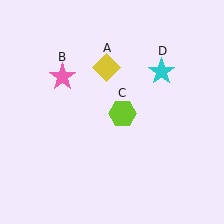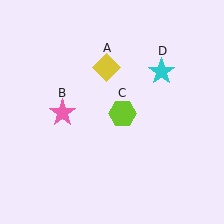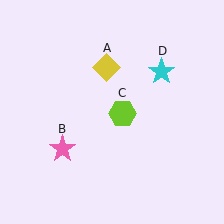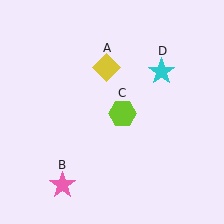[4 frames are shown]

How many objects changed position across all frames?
1 object changed position: pink star (object B).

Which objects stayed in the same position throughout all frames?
Yellow diamond (object A) and lime hexagon (object C) and cyan star (object D) remained stationary.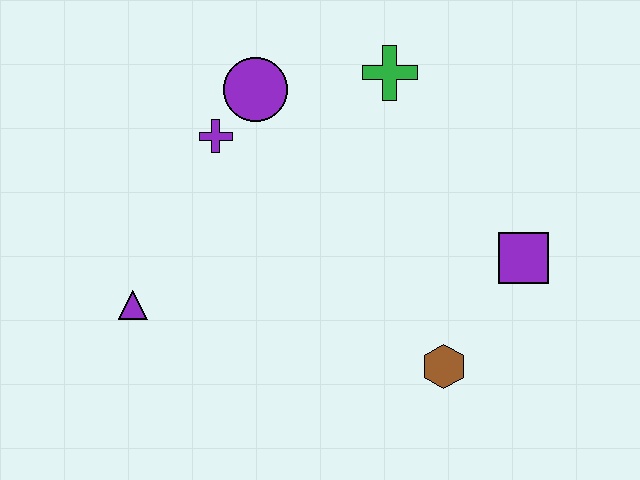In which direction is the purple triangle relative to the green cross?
The purple triangle is to the left of the green cross.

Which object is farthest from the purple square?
The purple triangle is farthest from the purple square.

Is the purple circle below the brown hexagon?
No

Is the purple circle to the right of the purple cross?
Yes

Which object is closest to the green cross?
The purple circle is closest to the green cross.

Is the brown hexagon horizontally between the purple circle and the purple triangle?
No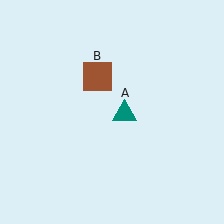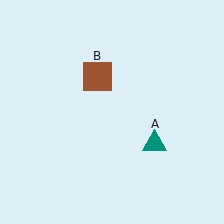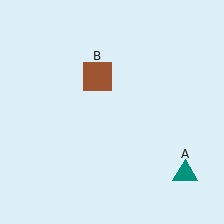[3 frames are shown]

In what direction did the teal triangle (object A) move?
The teal triangle (object A) moved down and to the right.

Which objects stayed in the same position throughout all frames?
Brown square (object B) remained stationary.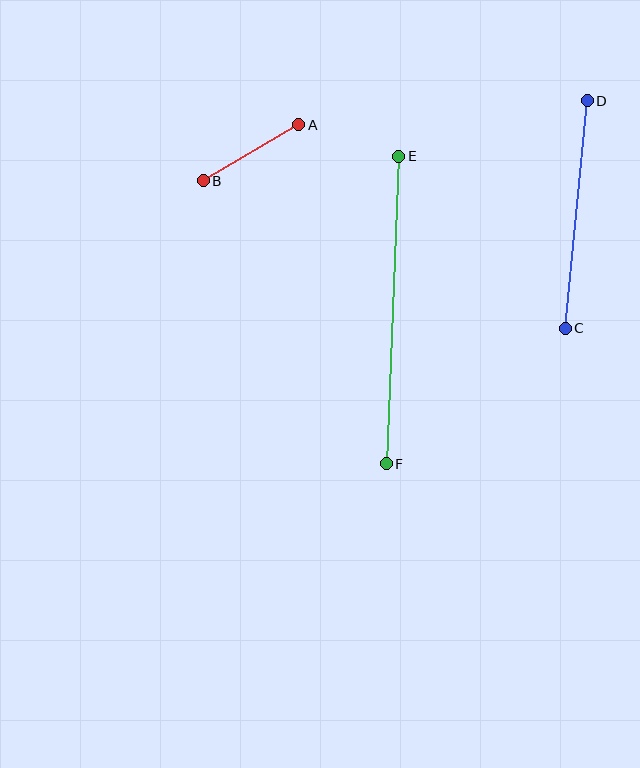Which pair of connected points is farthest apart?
Points E and F are farthest apart.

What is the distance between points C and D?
The distance is approximately 229 pixels.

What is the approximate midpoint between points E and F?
The midpoint is at approximately (392, 310) pixels.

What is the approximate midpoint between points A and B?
The midpoint is at approximately (251, 153) pixels.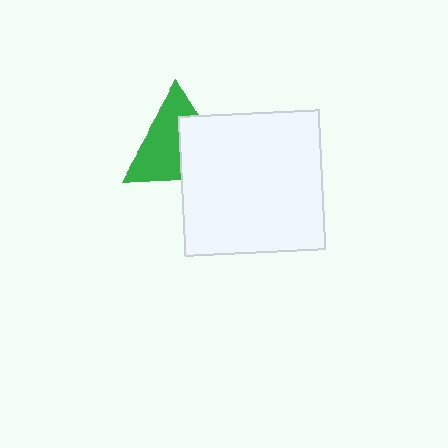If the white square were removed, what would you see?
You would see the complete green triangle.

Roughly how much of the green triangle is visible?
About half of it is visible (roughly 58%).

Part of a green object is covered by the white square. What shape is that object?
It is a triangle.